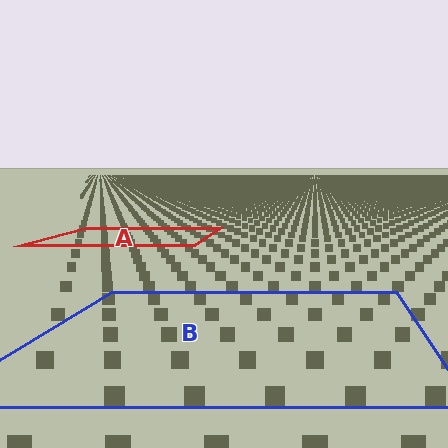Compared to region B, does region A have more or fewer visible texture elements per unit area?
Region A has more texture elements per unit area — they are packed more densely because it is farther away.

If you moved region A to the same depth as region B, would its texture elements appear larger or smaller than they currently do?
They would appear larger. At a closer depth, the same texture elements are projected at a bigger on-screen size.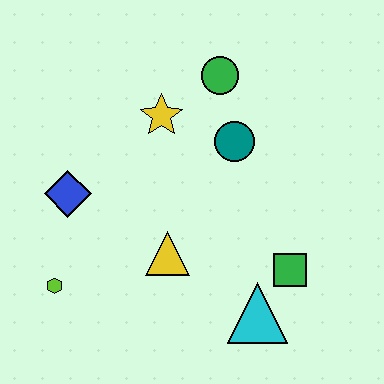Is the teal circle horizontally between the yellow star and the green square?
Yes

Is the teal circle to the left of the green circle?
No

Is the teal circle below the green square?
No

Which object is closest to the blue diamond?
The lime hexagon is closest to the blue diamond.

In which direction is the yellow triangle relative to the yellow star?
The yellow triangle is below the yellow star.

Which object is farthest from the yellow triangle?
The green circle is farthest from the yellow triangle.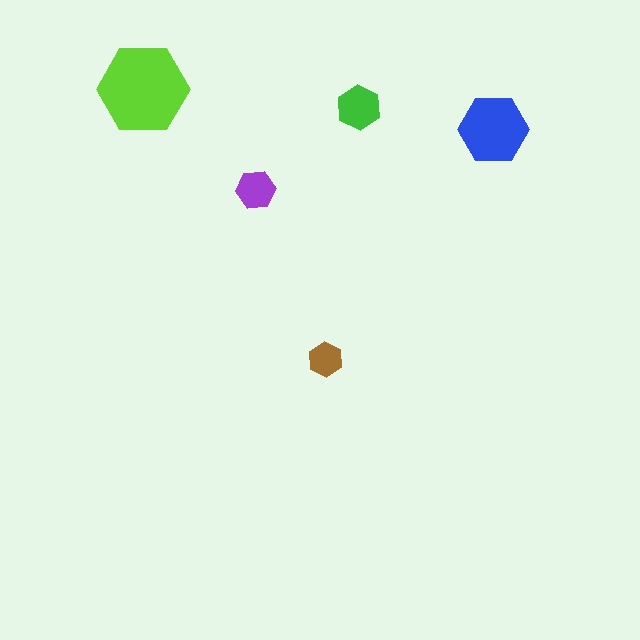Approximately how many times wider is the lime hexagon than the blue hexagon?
About 1.5 times wider.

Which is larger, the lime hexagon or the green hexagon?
The lime one.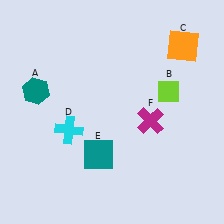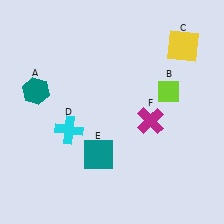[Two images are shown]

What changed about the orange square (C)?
In Image 1, C is orange. In Image 2, it changed to yellow.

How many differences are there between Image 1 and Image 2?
There is 1 difference between the two images.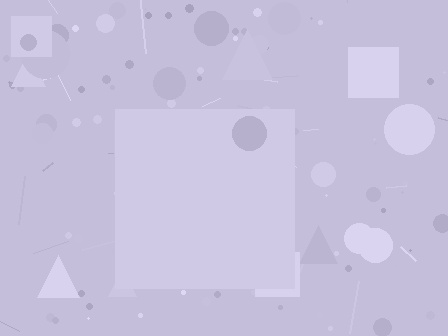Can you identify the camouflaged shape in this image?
The camouflaged shape is a square.